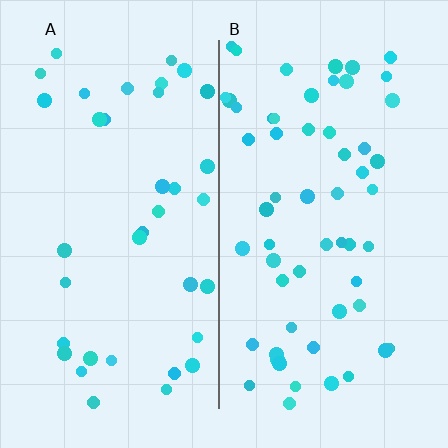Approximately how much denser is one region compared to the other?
Approximately 1.6× — region B over region A.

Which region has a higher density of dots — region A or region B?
B (the right).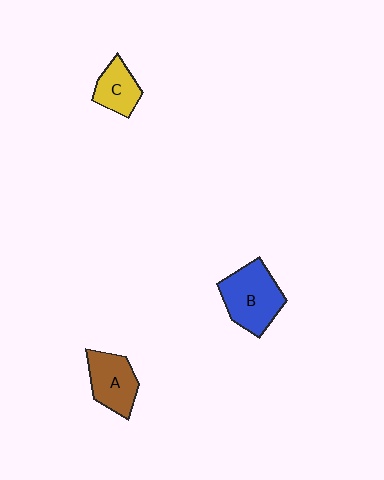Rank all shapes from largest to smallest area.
From largest to smallest: B (blue), A (brown), C (yellow).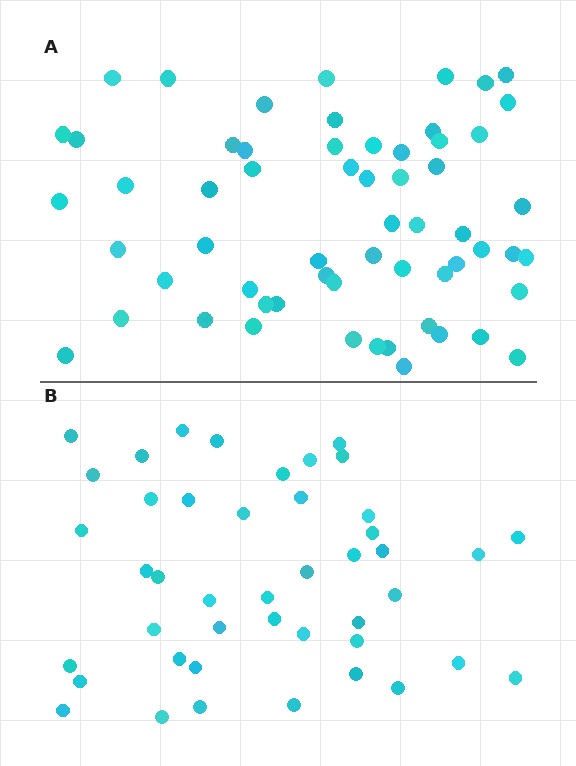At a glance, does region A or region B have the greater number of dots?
Region A (the top region) has more dots.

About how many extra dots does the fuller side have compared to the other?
Region A has approximately 15 more dots than region B.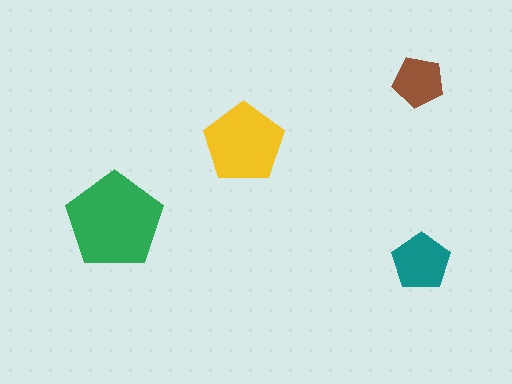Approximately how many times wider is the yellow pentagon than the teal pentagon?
About 1.5 times wider.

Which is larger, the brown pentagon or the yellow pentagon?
The yellow one.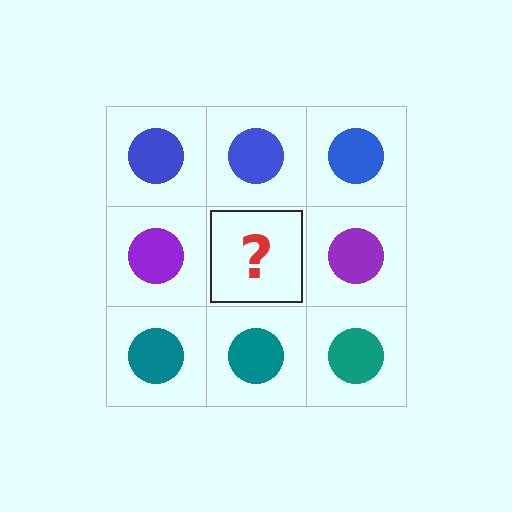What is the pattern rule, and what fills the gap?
The rule is that each row has a consistent color. The gap should be filled with a purple circle.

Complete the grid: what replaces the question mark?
The question mark should be replaced with a purple circle.